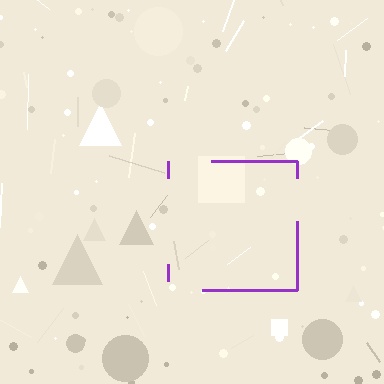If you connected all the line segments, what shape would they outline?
They would outline a square.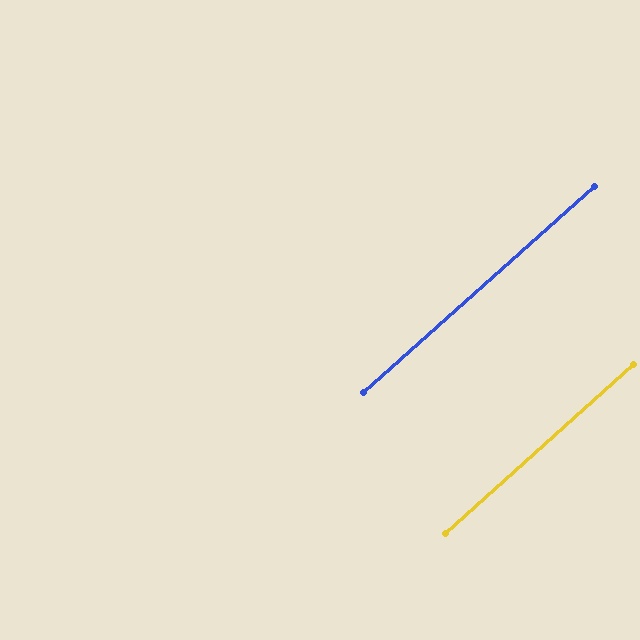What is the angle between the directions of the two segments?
Approximately 0 degrees.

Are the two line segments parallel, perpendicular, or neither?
Parallel — their directions differ by only 0.4°.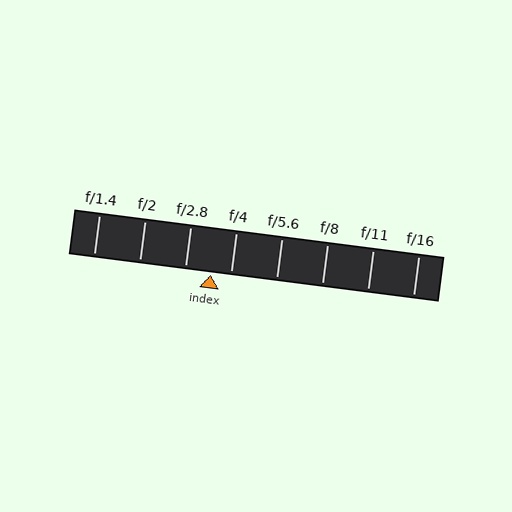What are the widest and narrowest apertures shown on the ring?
The widest aperture shown is f/1.4 and the narrowest is f/16.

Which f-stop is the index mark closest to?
The index mark is closest to f/4.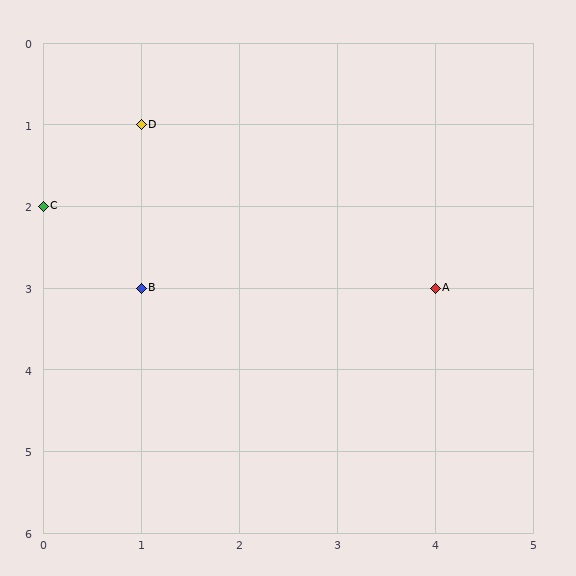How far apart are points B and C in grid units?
Points B and C are 1 column and 1 row apart (about 1.4 grid units diagonally).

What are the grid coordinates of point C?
Point C is at grid coordinates (0, 2).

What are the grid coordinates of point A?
Point A is at grid coordinates (4, 3).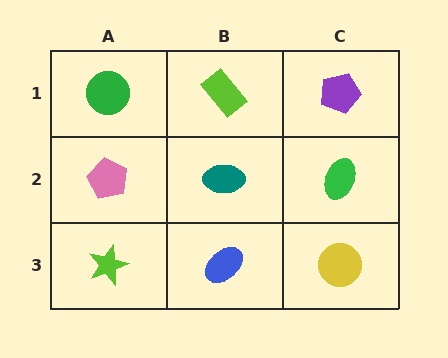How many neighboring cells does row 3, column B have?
3.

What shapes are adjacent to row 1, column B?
A teal ellipse (row 2, column B), a green circle (row 1, column A), a purple pentagon (row 1, column C).